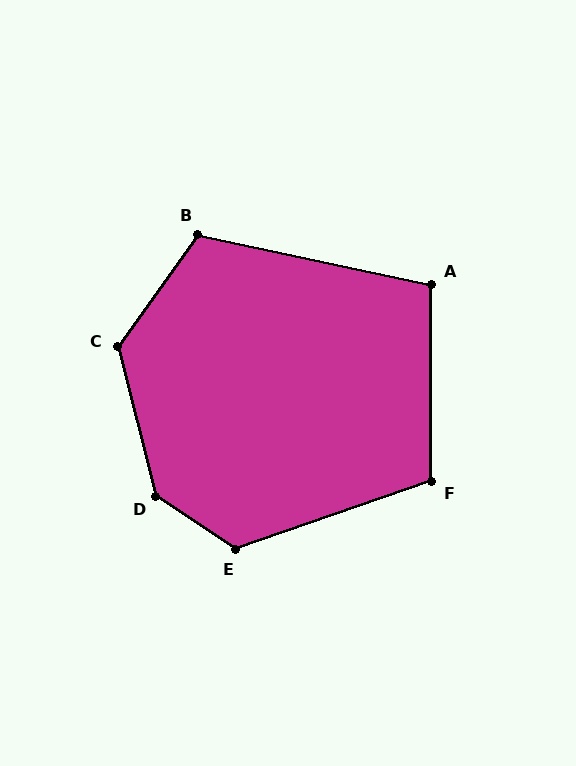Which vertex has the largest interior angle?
D, at approximately 138 degrees.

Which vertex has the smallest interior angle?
A, at approximately 102 degrees.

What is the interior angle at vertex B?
Approximately 113 degrees (obtuse).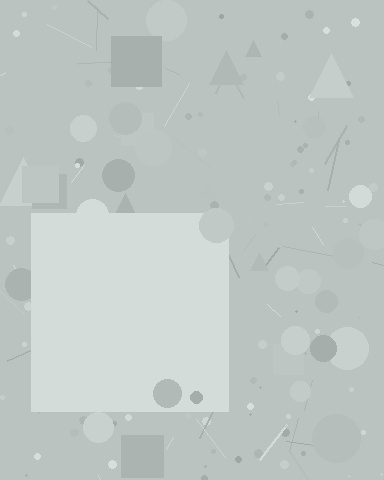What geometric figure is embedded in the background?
A square is embedded in the background.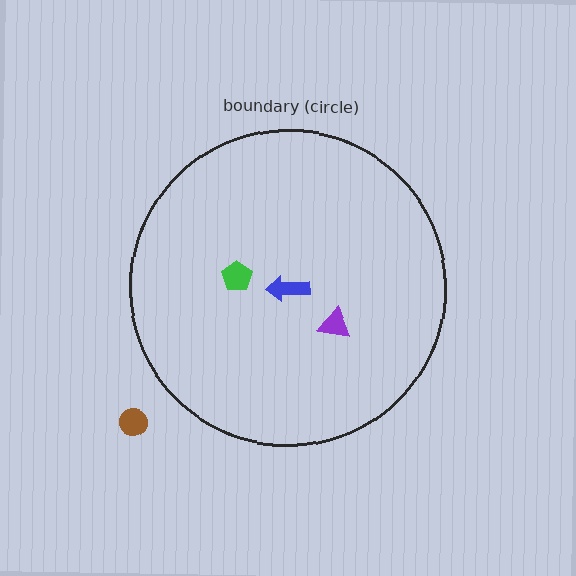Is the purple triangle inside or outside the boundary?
Inside.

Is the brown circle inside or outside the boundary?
Outside.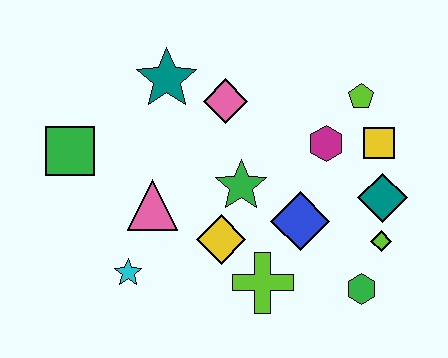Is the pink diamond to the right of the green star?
No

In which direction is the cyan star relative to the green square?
The cyan star is below the green square.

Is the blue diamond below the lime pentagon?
Yes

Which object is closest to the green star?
The yellow diamond is closest to the green star.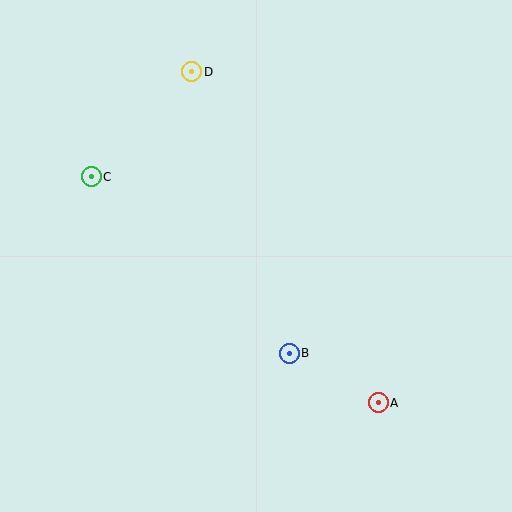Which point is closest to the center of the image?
Point B at (289, 353) is closest to the center.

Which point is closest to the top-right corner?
Point D is closest to the top-right corner.